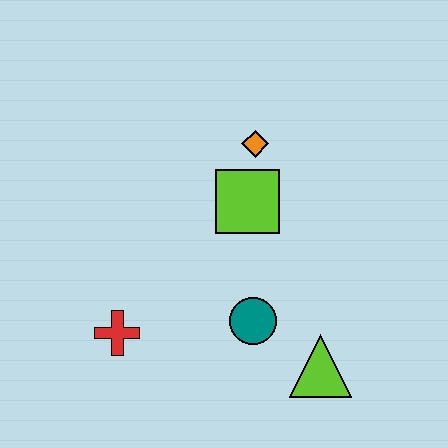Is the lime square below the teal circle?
No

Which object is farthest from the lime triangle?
The orange diamond is farthest from the lime triangle.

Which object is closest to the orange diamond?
The lime square is closest to the orange diamond.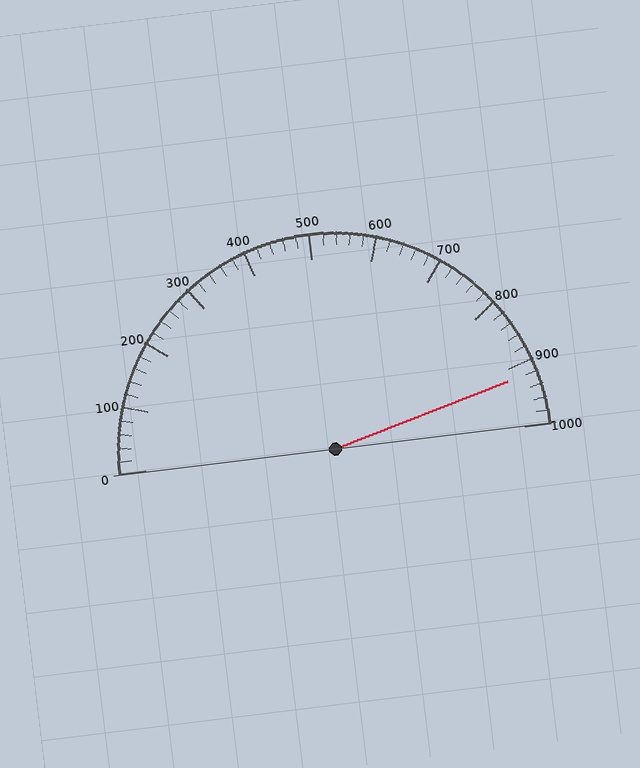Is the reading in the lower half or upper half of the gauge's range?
The reading is in the upper half of the range (0 to 1000).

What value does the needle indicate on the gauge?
The needle indicates approximately 920.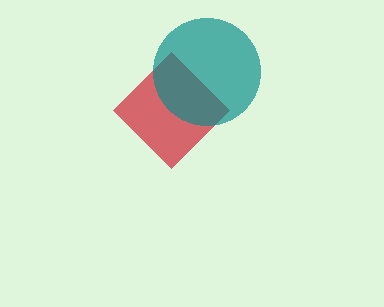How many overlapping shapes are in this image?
There are 2 overlapping shapes in the image.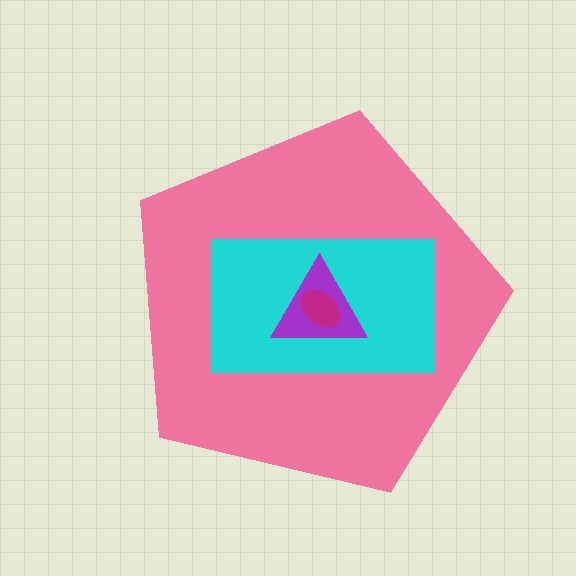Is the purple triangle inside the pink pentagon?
Yes.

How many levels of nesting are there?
4.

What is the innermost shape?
The magenta ellipse.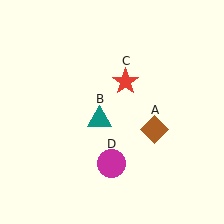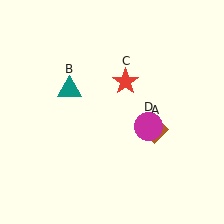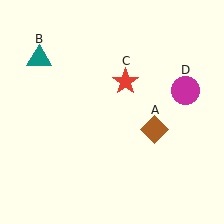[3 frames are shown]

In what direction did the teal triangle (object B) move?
The teal triangle (object B) moved up and to the left.